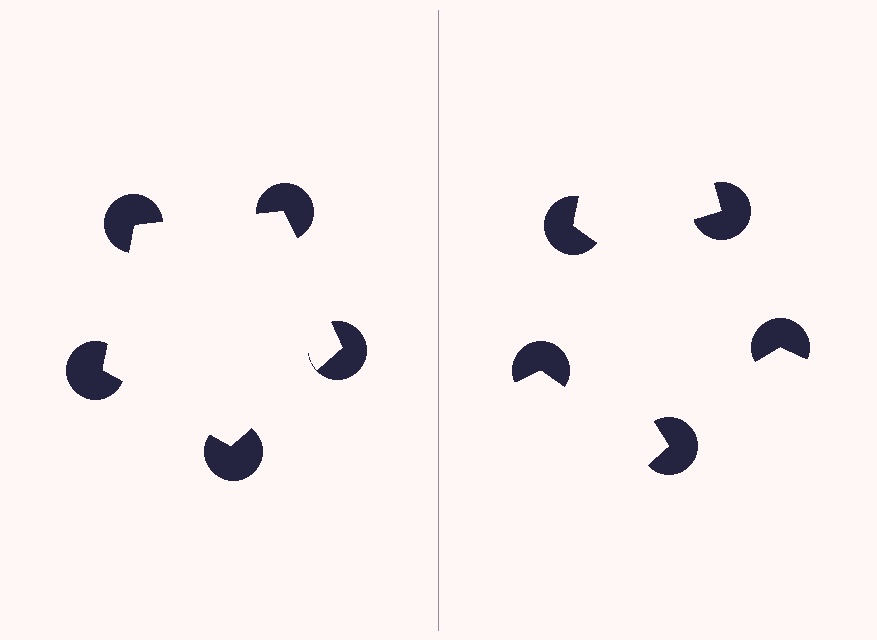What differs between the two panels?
The pac-man discs are positioned identically on both sides; only the wedge orientations differ. On the left they align to a pentagon; on the right they are misaligned.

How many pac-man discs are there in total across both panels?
10 — 5 on each side.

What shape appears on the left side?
An illusory pentagon.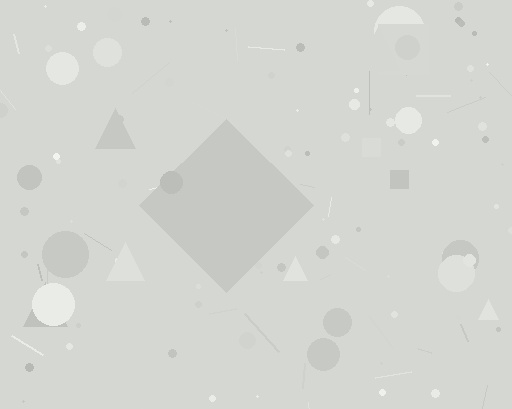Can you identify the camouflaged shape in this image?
The camouflaged shape is a diamond.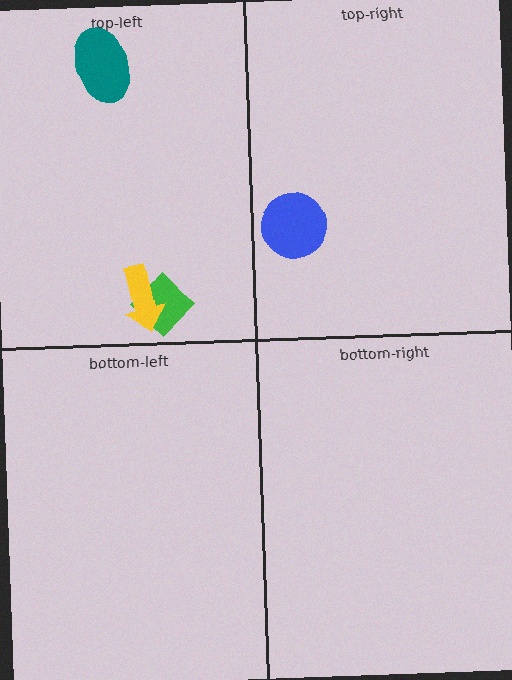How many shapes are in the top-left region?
3.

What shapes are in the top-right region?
The blue circle.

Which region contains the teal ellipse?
The top-left region.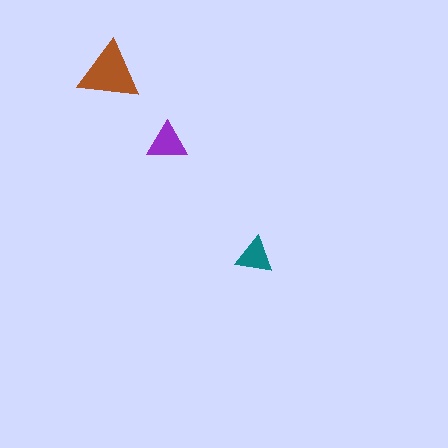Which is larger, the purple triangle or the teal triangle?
The purple one.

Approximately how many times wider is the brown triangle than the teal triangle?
About 1.5 times wider.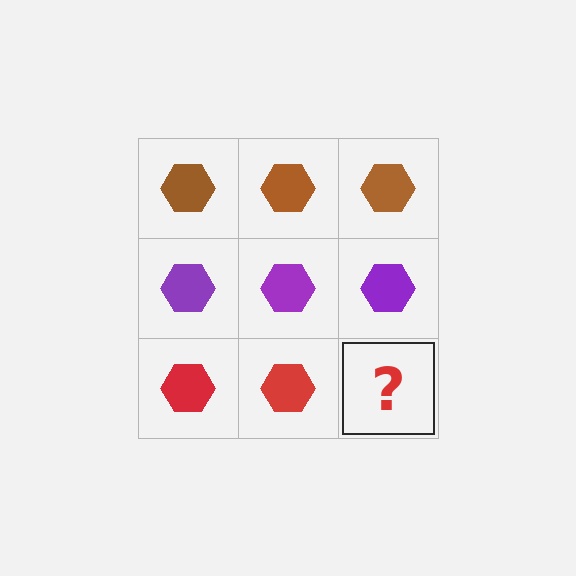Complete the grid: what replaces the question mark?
The question mark should be replaced with a red hexagon.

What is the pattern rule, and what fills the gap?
The rule is that each row has a consistent color. The gap should be filled with a red hexagon.